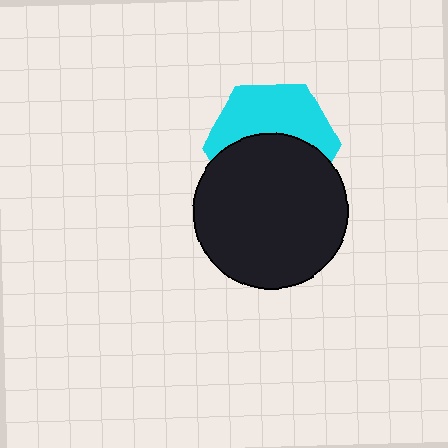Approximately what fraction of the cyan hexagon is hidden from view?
Roughly 52% of the cyan hexagon is hidden behind the black circle.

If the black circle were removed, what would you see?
You would see the complete cyan hexagon.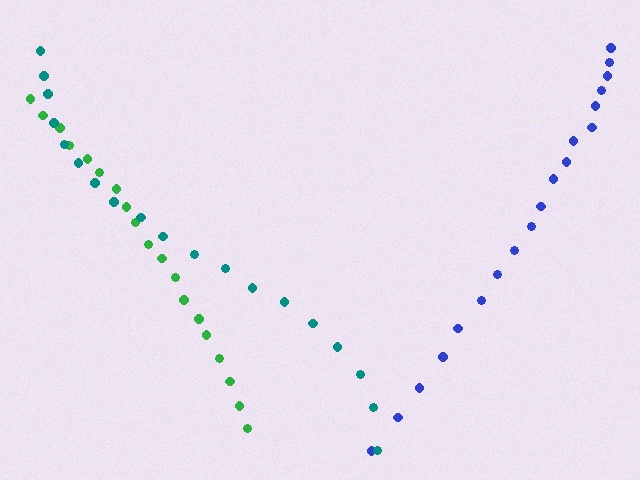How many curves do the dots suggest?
There are 3 distinct paths.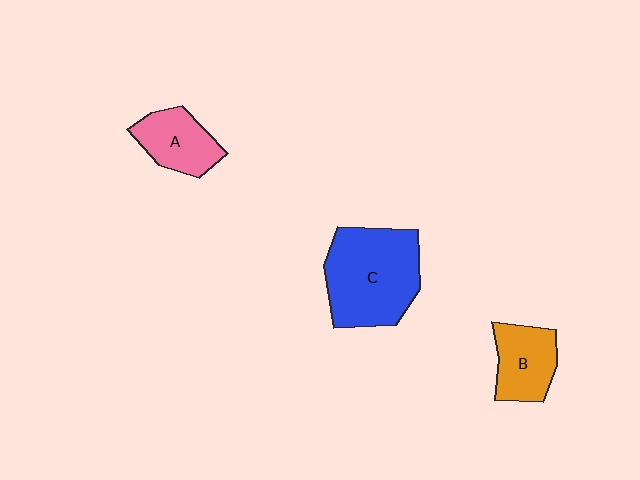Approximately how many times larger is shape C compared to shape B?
Approximately 2.0 times.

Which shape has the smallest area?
Shape A (pink).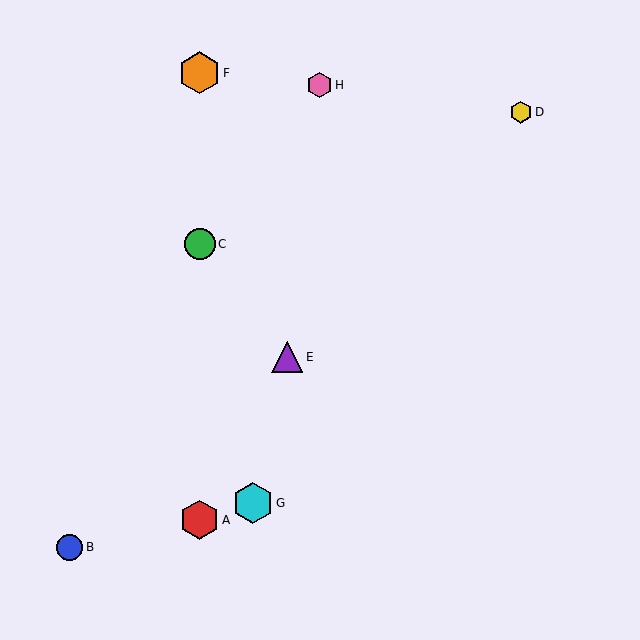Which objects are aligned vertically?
Objects A, C, F are aligned vertically.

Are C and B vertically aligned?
No, C is at x≈200 and B is at x≈70.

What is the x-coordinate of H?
Object H is at x≈320.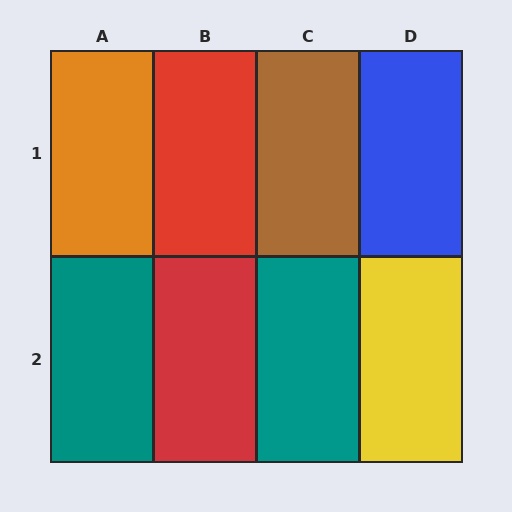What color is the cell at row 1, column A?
Orange.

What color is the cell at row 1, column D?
Blue.